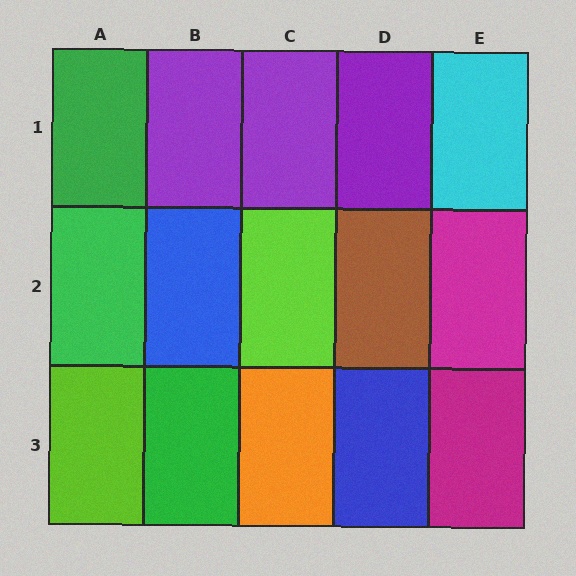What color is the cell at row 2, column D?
Brown.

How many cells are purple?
3 cells are purple.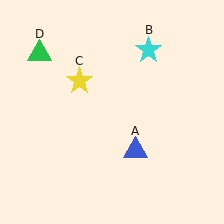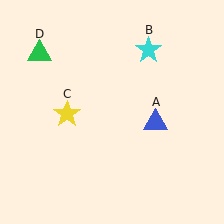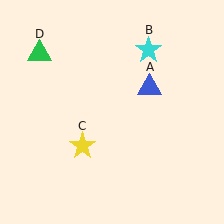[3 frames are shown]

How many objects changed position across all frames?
2 objects changed position: blue triangle (object A), yellow star (object C).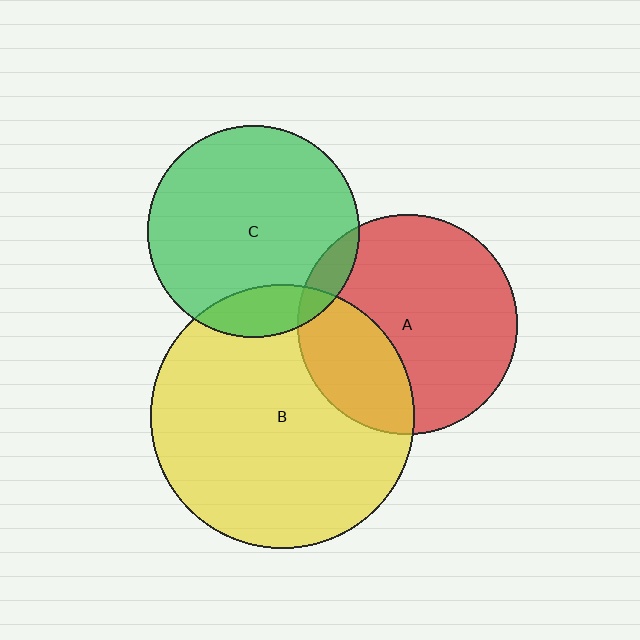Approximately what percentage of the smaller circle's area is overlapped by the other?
Approximately 10%.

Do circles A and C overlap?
Yes.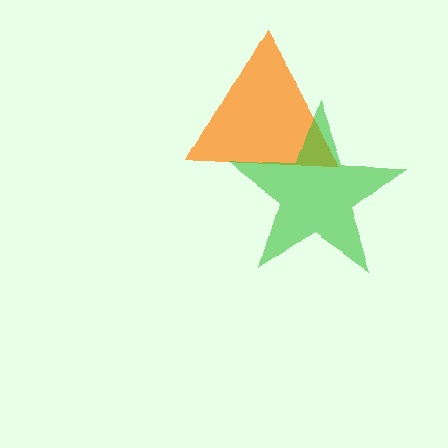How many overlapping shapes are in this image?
There are 2 overlapping shapes in the image.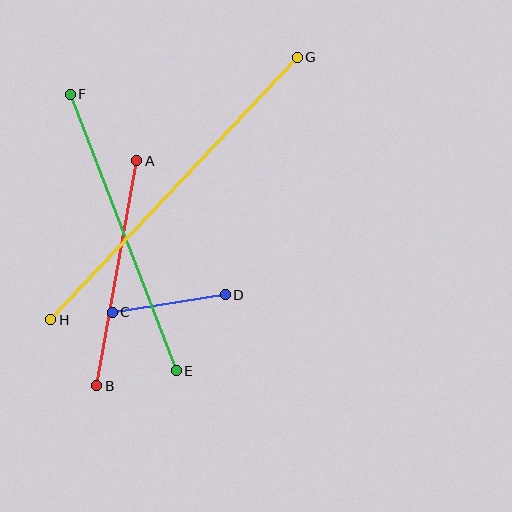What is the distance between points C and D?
The distance is approximately 114 pixels.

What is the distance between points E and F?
The distance is approximately 296 pixels.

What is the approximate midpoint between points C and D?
The midpoint is at approximately (169, 303) pixels.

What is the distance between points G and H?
The distance is approximately 360 pixels.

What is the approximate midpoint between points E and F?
The midpoint is at approximately (123, 232) pixels.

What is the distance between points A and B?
The distance is approximately 229 pixels.